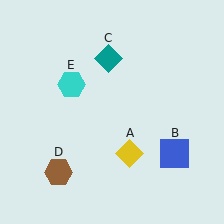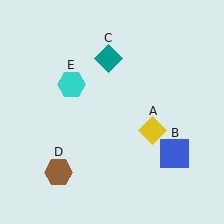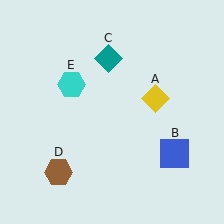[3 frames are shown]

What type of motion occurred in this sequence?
The yellow diamond (object A) rotated counterclockwise around the center of the scene.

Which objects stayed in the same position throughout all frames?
Blue square (object B) and teal diamond (object C) and brown hexagon (object D) and cyan hexagon (object E) remained stationary.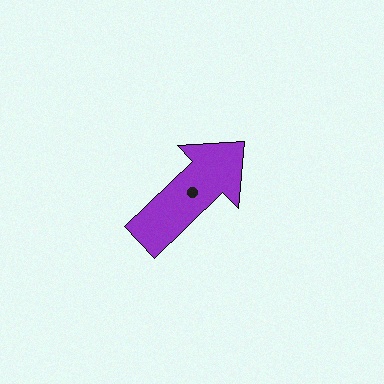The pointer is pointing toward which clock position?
Roughly 2 o'clock.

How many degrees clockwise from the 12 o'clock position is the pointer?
Approximately 46 degrees.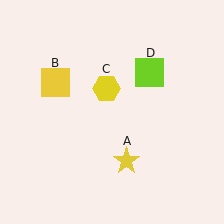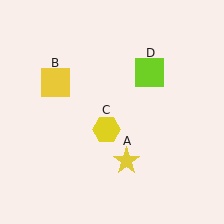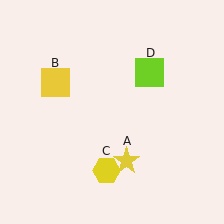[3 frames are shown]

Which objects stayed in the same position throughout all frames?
Yellow star (object A) and yellow square (object B) and lime square (object D) remained stationary.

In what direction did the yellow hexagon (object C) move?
The yellow hexagon (object C) moved down.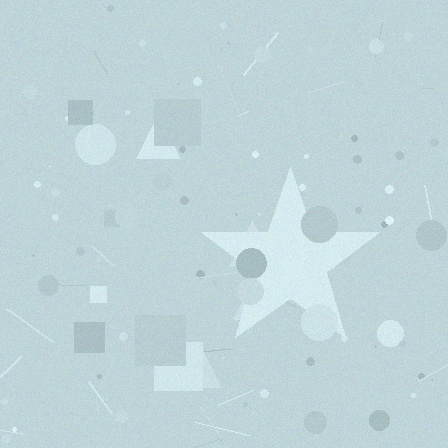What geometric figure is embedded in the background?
A star is embedded in the background.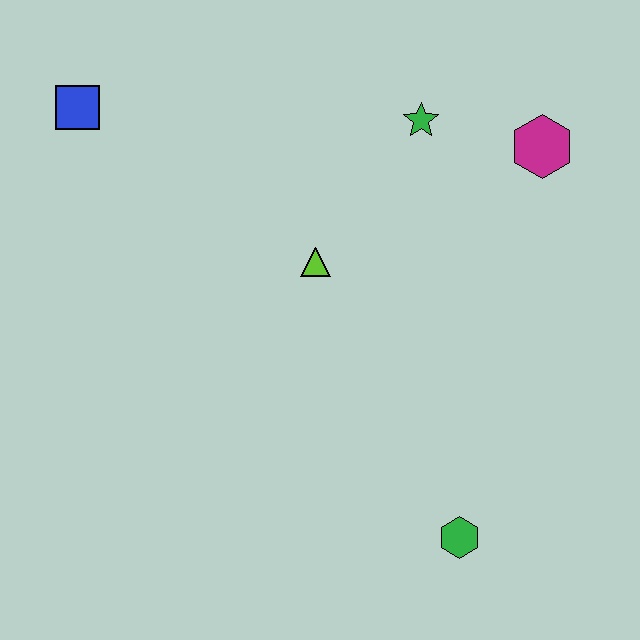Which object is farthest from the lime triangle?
The green hexagon is farthest from the lime triangle.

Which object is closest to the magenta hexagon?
The green star is closest to the magenta hexagon.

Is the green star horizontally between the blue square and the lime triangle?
No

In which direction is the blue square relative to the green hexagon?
The blue square is above the green hexagon.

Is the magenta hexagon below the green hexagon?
No